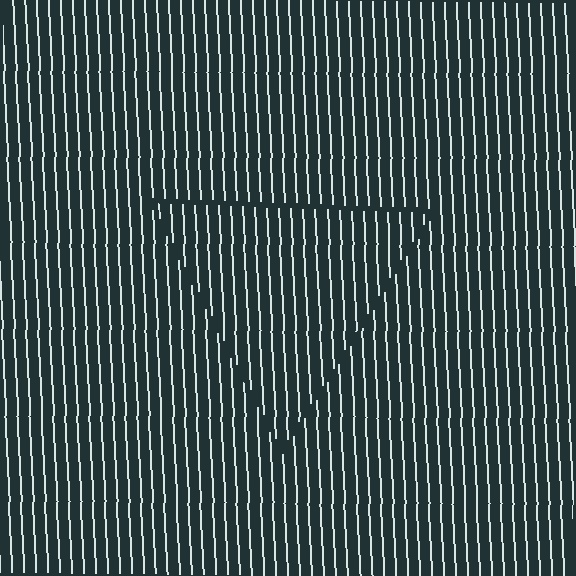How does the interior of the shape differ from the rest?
The interior of the shape contains the same grating, shifted by half a period — the contour is defined by the phase discontinuity where line-ends from the inner and outer gratings abut.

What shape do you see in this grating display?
An illusory triangle. The interior of the shape contains the same grating, shifted by half a period — the contour is defined by the phase discontinuity where line-ends from the inner and outer gratings abut.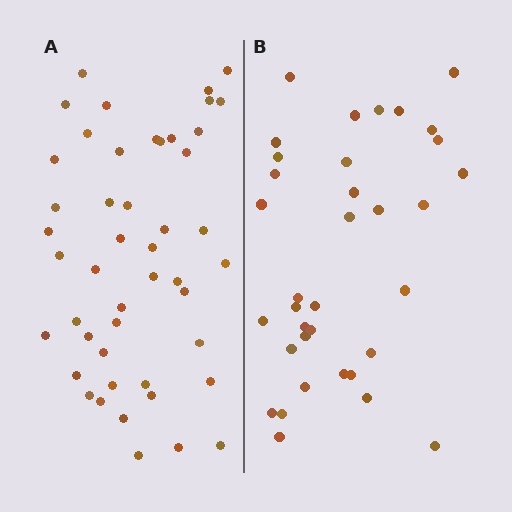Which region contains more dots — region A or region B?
Region A (the left region) has more dots.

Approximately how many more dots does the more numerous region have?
Region A has roughly 12 or so more dots than region B.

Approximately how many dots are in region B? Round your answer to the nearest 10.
About 40 dots. (The exact count is 35, which rounds to 40.)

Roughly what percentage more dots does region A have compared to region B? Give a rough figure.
About 35% more.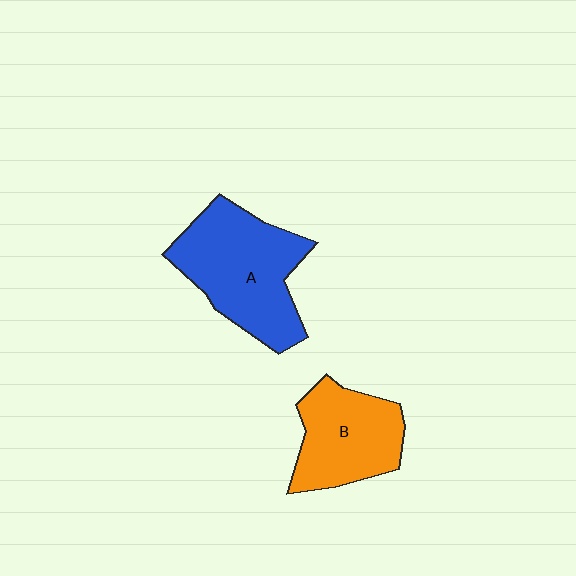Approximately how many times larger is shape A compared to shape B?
Approximately 1.3 times.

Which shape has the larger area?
Shape A (blue).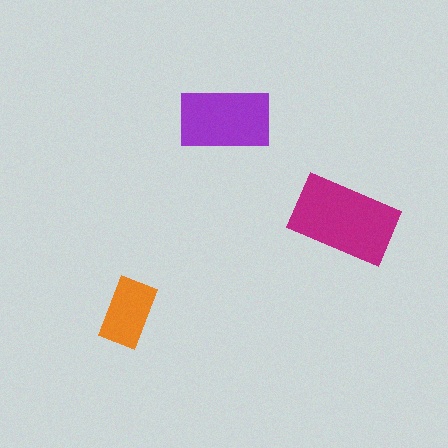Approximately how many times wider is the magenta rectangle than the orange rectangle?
About 1.5 times wider.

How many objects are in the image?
There are 3 objects in the image.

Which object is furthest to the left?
The orange rectangle is leftmost.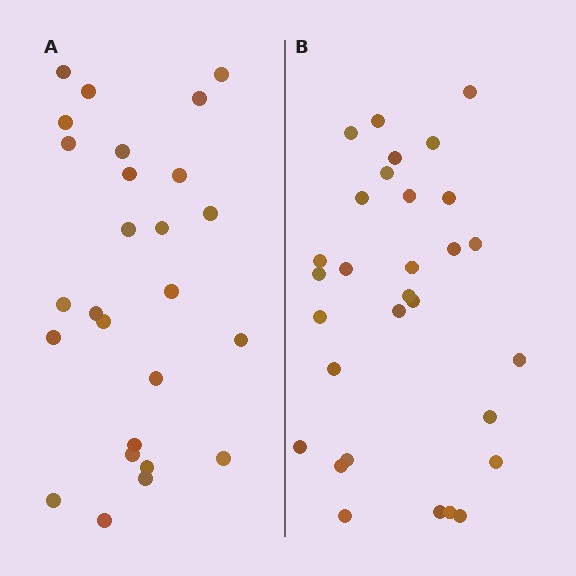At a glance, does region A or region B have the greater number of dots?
Region B (the right region) has more dots.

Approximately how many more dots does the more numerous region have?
Region B has about 4 more dots than region A.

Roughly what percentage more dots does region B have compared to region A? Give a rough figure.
About 15% more.